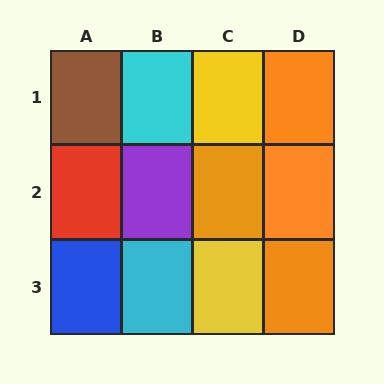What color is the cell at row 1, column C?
Yellow.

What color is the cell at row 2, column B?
Purple.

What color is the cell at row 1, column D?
Orange.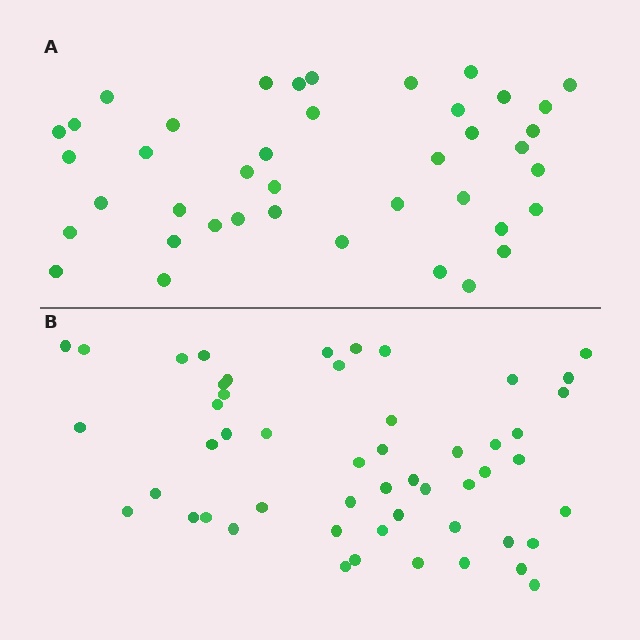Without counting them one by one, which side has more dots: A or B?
Region B (the bottom region) has more dots.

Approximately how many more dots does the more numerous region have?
Region B has roughly 12 or so more dots than region A.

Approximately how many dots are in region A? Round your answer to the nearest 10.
About 40 dots. (The exact count is 41, which rounds to 40.)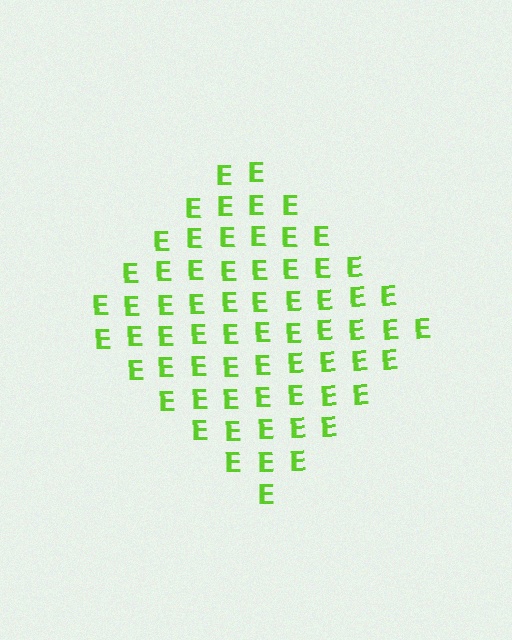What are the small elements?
The small elements are letter E's.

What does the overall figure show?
The overall figure shows a diamond.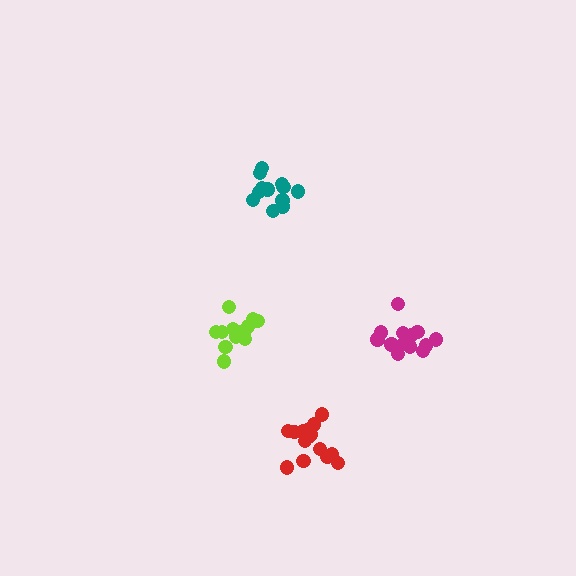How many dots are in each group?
Group 1: 12 dots, Group 2: 14 dots, Group 3: 15 dots, Group 4: 14 dots (55 total).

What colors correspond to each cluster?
The clusters are colored: teal, lime, red, magenta.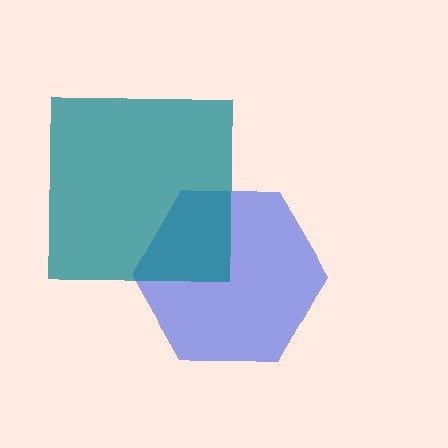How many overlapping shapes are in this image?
There are 2 overlapping shapes in the image.